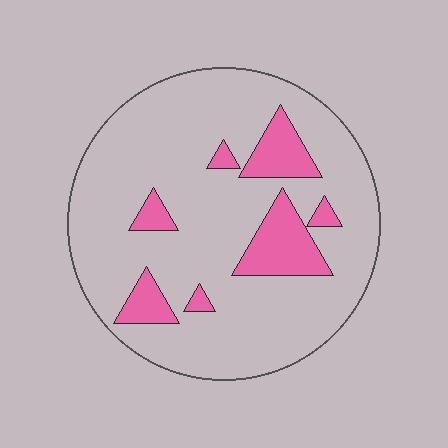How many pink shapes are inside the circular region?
7.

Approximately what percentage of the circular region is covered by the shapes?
Approximately 15%.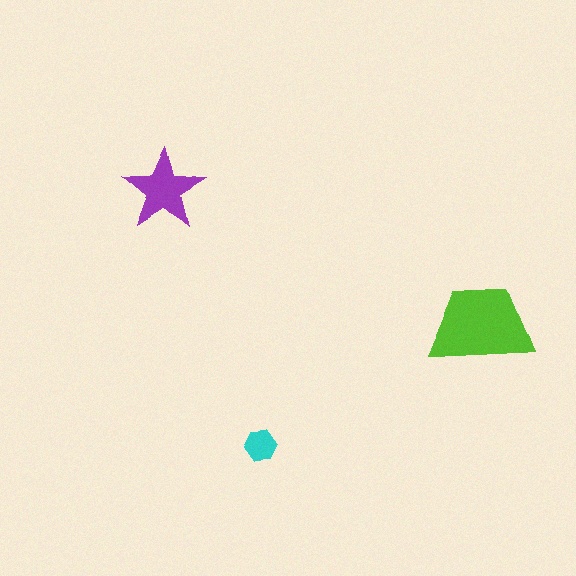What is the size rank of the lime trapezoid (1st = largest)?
1st.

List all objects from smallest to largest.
The cyan hexagon, the purple star, the lime trapezoid.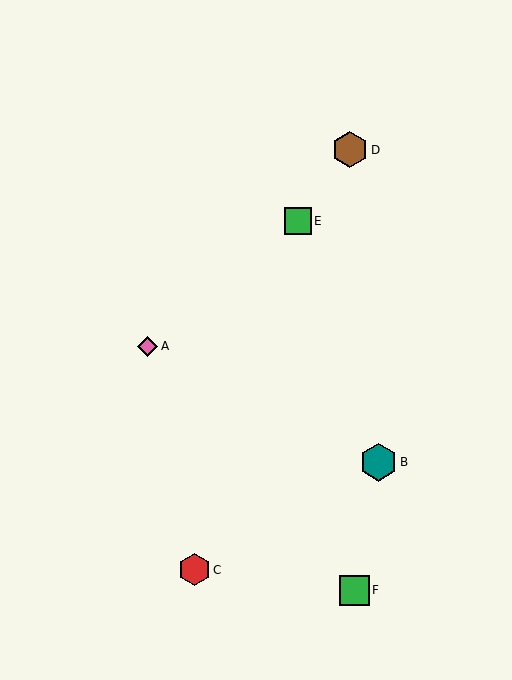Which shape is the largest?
The teal hexagon (labeled B) is the largest.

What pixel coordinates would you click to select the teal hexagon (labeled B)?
Click at (378, 462) to select the teal hexagon B.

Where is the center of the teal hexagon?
The center of the teal hexagon is at (378, 462).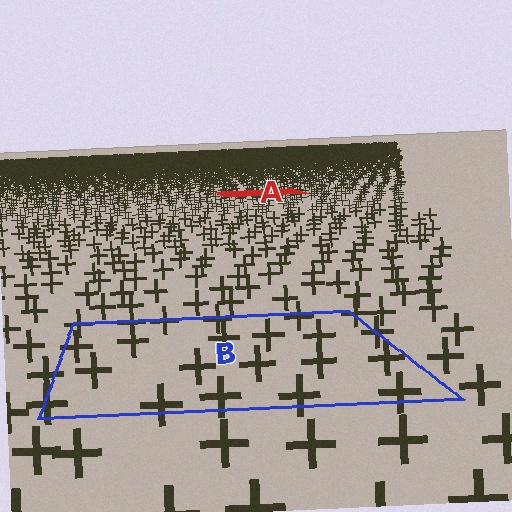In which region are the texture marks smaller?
The texture marks are smaller in region A, because it is farther away.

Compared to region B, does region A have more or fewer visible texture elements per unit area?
Region A has more texture elements per unit area — they are packed more densely because it is farther away.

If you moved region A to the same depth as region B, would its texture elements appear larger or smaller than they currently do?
They would appear larger. At a closer depth, the same texture elements are projected at a bigger on-screen size.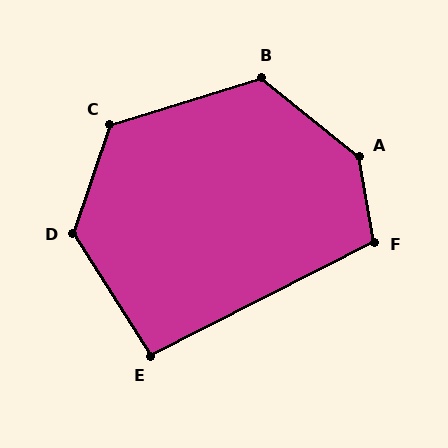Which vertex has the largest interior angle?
A, at approximately 139 degrees.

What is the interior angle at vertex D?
Approximately 129 degrees (obtuse).